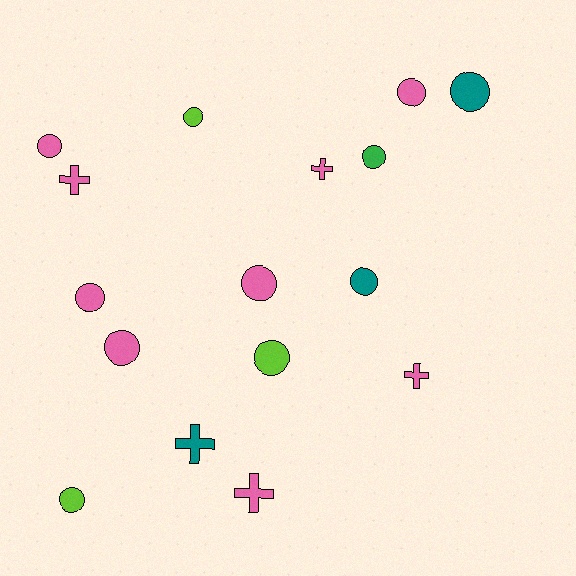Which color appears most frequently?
Pink, with 9 objects.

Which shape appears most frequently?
Circle, with 11 objects.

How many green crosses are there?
There are no green crosses.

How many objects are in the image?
There are 16 objects.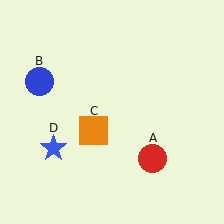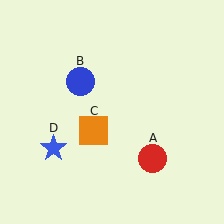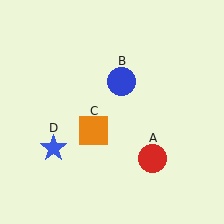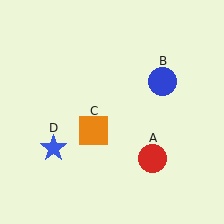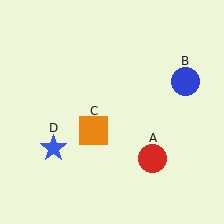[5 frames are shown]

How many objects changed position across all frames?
1 object changed position: blue circle (object B).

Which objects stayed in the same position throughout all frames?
Red circle (object A) and orange square (object C) and blue star (object D) remained stationary.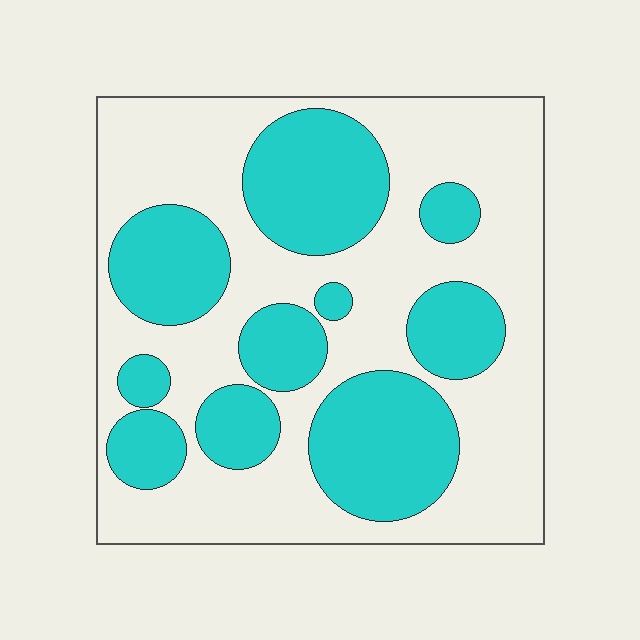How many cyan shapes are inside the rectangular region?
10.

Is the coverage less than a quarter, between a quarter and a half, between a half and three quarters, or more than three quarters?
Between a quarter and a half.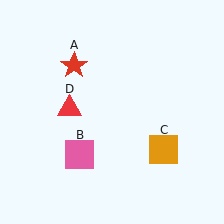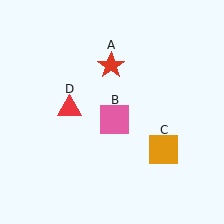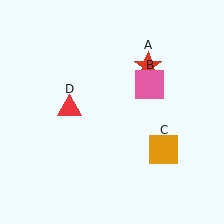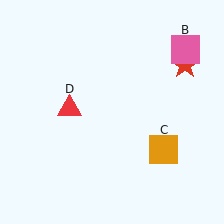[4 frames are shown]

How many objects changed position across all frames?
2 objects changed position: red star (object A), pink square (object B).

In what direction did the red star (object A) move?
The red star (object A) moved right.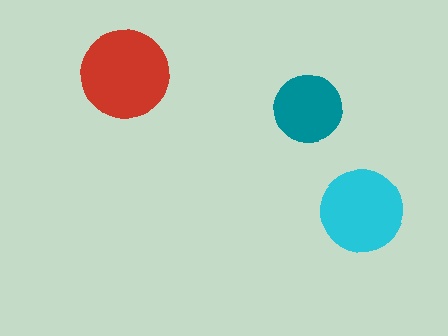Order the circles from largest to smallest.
the red one, the cyan one, the teal one.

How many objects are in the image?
There are 3 objects in the image.